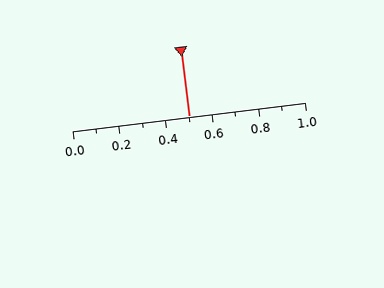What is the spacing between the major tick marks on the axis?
The major ticks are spaced 0.2 apart.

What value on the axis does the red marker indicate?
The marker indicates approximately 0.5.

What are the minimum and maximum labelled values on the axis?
The axis runs from 0.0 to 1.0.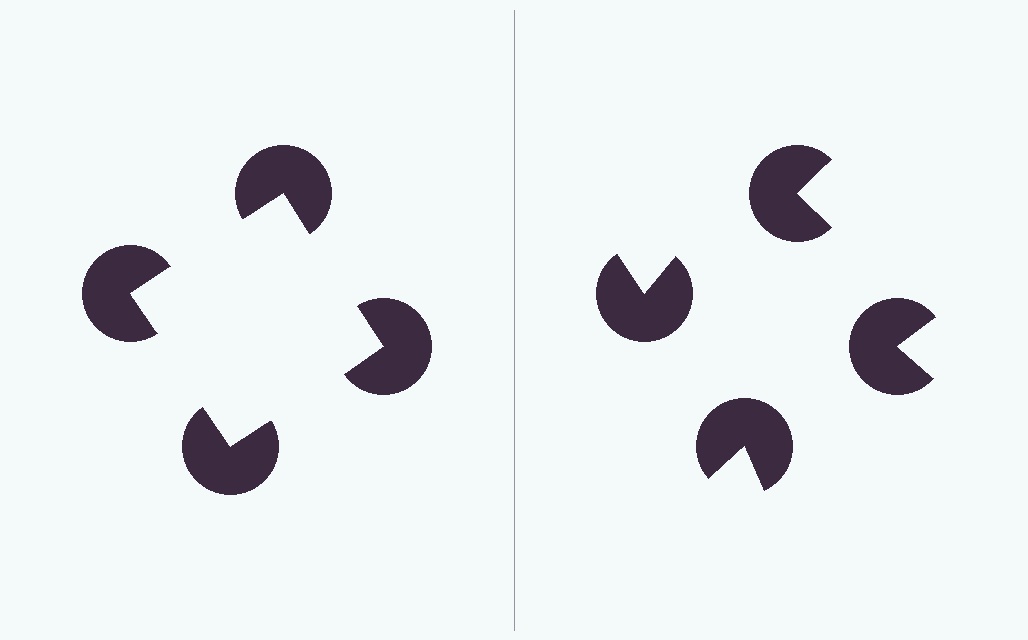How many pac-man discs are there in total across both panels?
8 — 4 on each side.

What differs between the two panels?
The pac-man discs are positioned identically on both sides; only the wedge orientations differ. On the left they align to a square; on the right they are misaligned.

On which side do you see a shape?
An illusory square appears on the left side. On the right side the wedge cuts are rotated, so no coherent shape forms.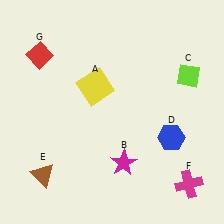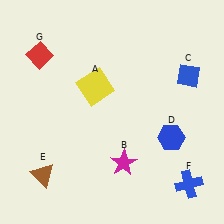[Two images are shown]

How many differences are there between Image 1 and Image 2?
There are 2 differences between the two images.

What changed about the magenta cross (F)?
In Image 1, F is magenta. In Image 2, it changed to blue.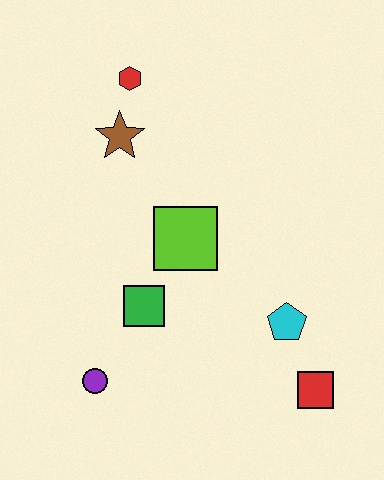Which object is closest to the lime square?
The green square is closest to the lime square.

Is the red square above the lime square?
No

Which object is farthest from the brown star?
The red square is farthest from the brown star.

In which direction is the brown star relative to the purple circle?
The brown star is above the purple circle.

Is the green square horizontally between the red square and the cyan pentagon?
No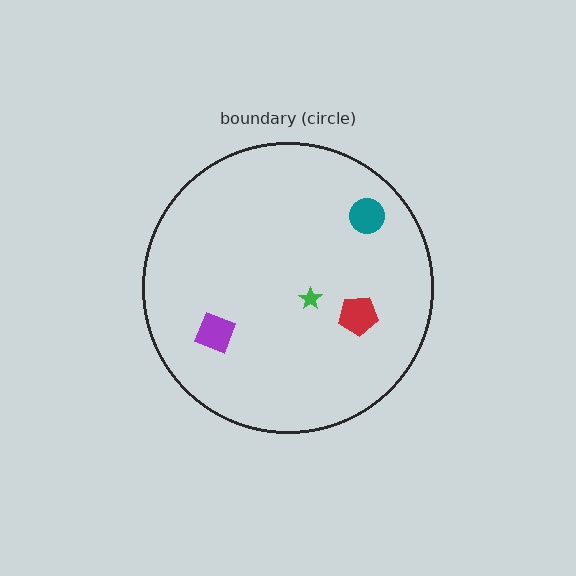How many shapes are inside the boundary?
4 inside, 0 outside.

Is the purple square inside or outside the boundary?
Inside.